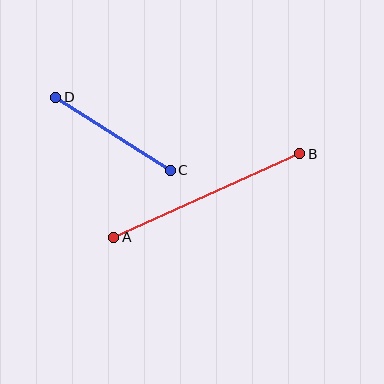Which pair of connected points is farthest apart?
Points A and B are farthest apart.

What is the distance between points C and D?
The distance is approximately 136 pixels.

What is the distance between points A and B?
The distance is approximately 204 pixels.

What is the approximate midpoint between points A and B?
The midpoint is at approximately (207, 196) pixels.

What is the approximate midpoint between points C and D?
The midpoint is at approximately (113, 134) pixels.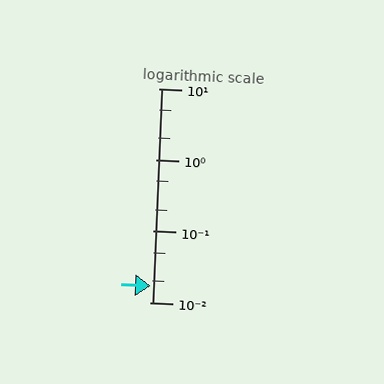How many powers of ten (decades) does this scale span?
The scale spans 3 decades, from 0.01 to 10.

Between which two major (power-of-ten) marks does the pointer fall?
The pointer is between 0.01 and 0.1.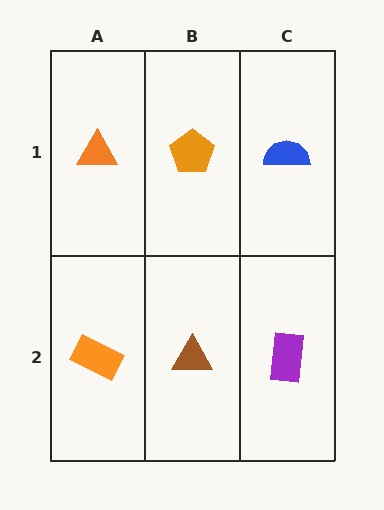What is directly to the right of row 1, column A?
An orange pentagon.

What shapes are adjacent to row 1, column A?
An orange rectangle (row 2, column A), an orange pentagon (row 1, column B).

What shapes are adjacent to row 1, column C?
A purple rectangle (row 2, column C), an orange pentagon (row 1, column B).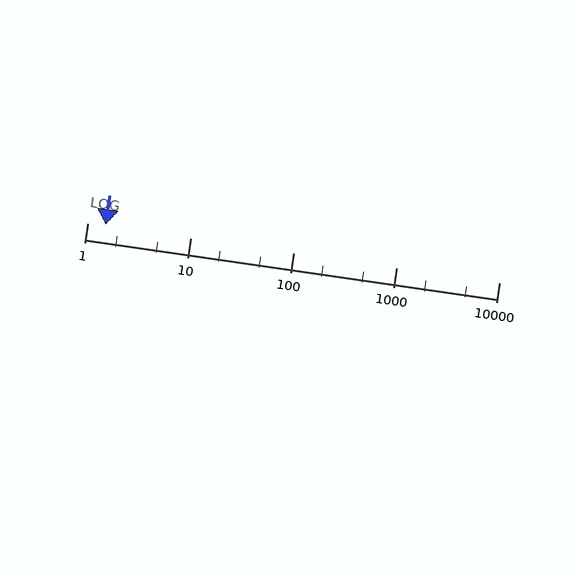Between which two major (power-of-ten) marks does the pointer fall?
The pointer is between 1 and 10.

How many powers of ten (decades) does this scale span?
The scale spans 4 decades, from 1 to 10000.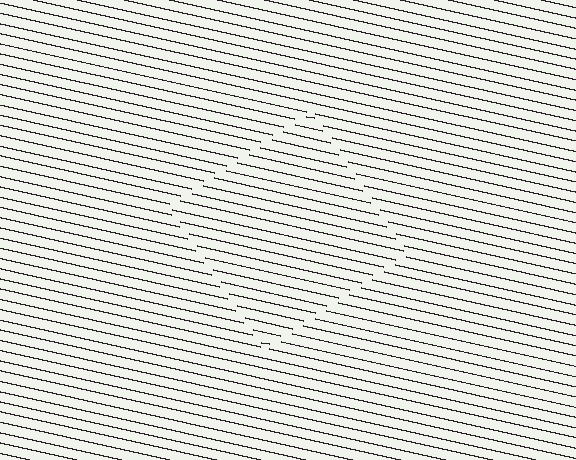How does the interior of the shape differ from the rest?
The interior of the shape contains the same grating, shifted by half a period — the contour is defined by the phase discontinuity where line-ends from the inner and outer gratings abut.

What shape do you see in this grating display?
An illusory square. The interior of the shape contains the same grating, shifted by half a period — the contour is defined by the phase discontinuity where line-ends from the inner and outer gratings abut.